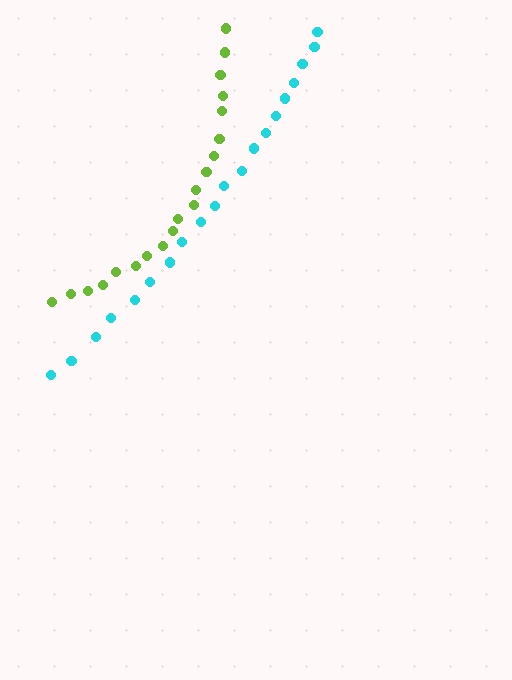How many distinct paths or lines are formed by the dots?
There are 2 distinct paths.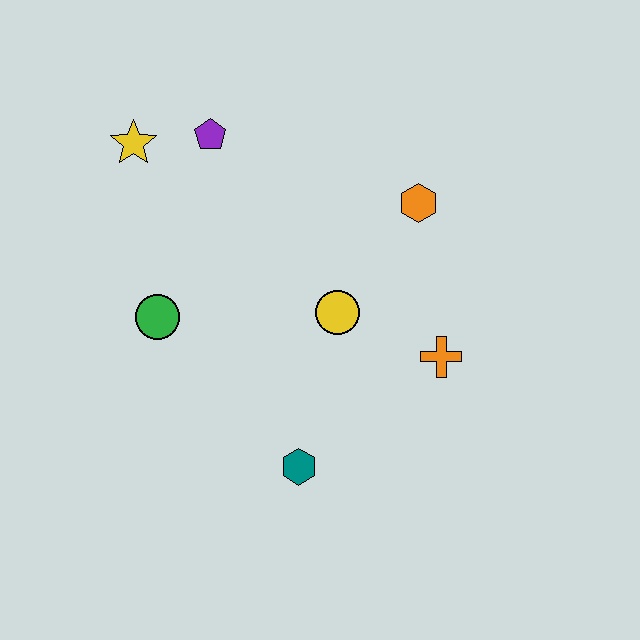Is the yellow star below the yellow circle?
No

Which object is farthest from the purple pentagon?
The teal hexagon is farthest from the purple pentagon.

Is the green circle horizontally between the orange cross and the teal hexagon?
No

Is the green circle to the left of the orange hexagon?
Yes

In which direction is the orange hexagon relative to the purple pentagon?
The orange hexagon is to the right of the purple pentagon.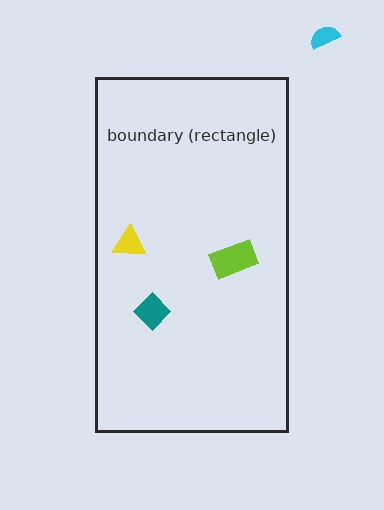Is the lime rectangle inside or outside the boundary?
Inside.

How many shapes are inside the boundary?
3 inside, 1 outside.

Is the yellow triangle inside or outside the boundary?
Inside.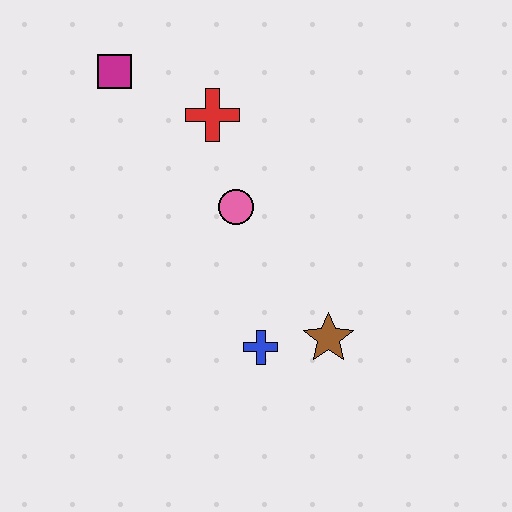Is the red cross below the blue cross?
No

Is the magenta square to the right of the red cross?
No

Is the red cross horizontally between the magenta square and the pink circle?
Yes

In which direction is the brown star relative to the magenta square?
The brown star is below the magenta square.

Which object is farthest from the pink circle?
The magenta square is farthest from the pink circle.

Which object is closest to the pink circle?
The red cross is closest to the pink circle.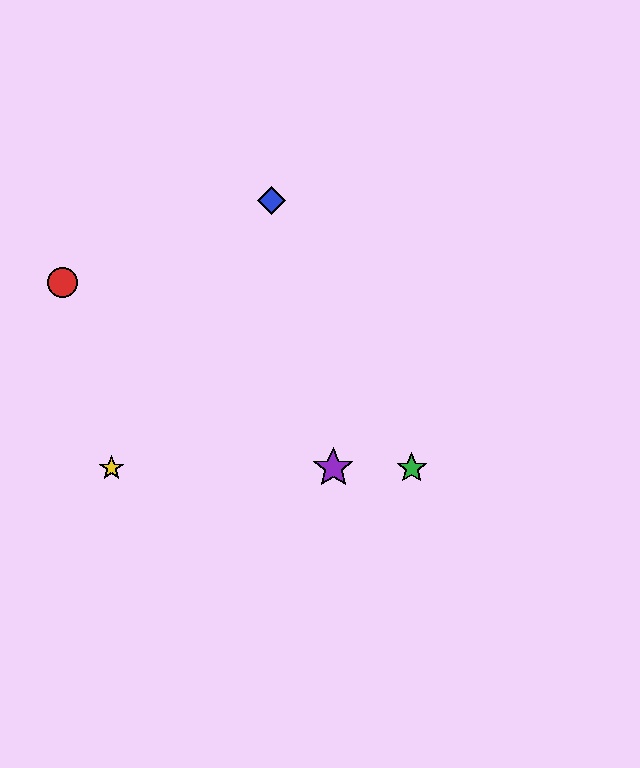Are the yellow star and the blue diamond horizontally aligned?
No, the yellow star is at y≈468 and the blue diamond is at y≈200.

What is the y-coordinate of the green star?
The green star is at y≈468.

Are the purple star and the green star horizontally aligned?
Yes, both are at y≈468.